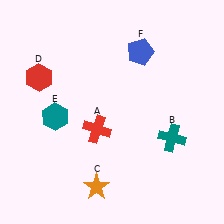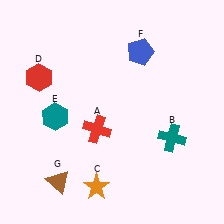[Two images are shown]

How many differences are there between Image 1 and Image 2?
There is 1 difference between the two images.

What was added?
A brown triangle (G) was added in Image 2.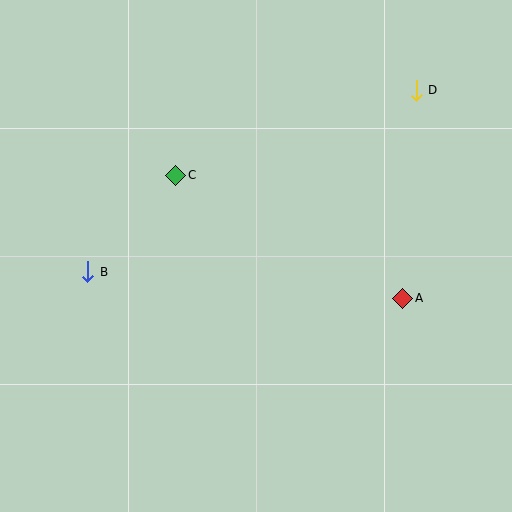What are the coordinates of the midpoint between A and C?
The midpoint between A and C is at (289, 237).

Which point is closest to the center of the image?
Point C at (176, 175) is closest to the center.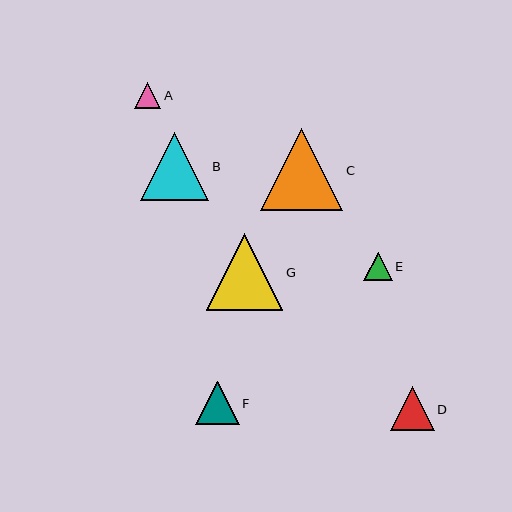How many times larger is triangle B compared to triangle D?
Triangle B is approximately 1.5 times the size of triangle D.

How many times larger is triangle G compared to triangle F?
Triangle G is approximately 1.8 times the size of triangle F.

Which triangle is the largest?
Triangle C is the largest with a size of approximately 82 pixels.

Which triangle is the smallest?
Triangle A is the smallest with a size of approximately 27 pixels.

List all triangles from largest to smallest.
From largest to smallest: C, G, B, D, F, E, A.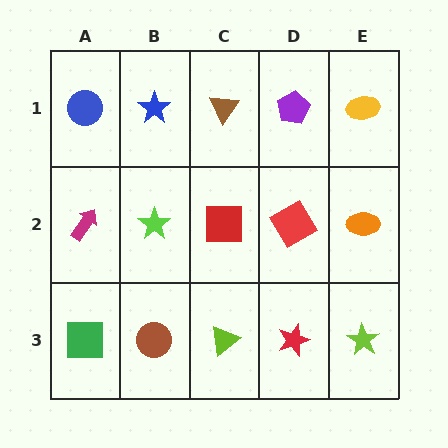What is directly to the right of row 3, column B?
A lime triangle.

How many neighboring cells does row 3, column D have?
3.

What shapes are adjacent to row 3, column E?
An orange ellipse (row 2, column E), a red star (row 3, column D).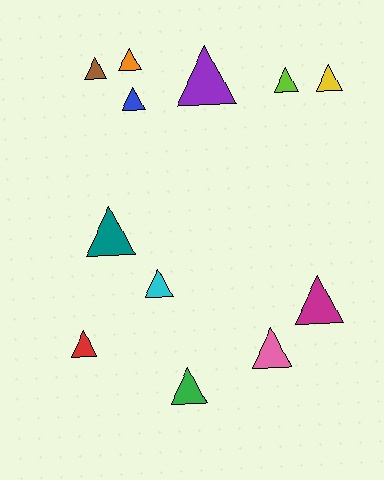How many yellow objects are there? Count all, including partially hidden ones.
There is 1 yellow object.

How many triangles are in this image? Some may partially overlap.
There are 12 triangles.